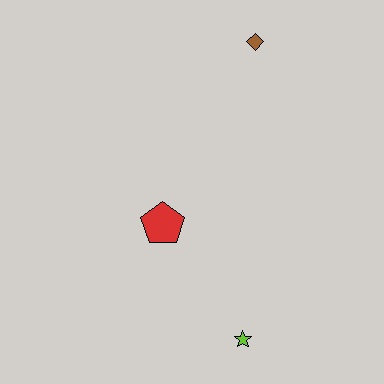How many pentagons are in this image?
There is 1 pentagon.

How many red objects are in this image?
There is 1 red object.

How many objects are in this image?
There are 3 objects.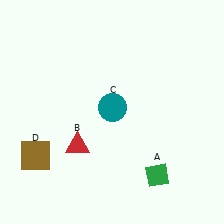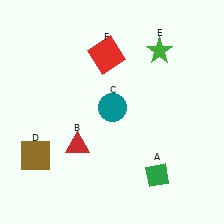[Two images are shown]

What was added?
A green star (E), a red square (F) were added in Image 2.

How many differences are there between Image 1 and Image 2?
There are 2 differences between the two images.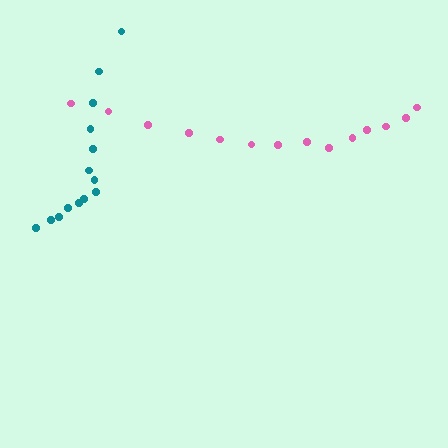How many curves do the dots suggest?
There are 2 distinct paths.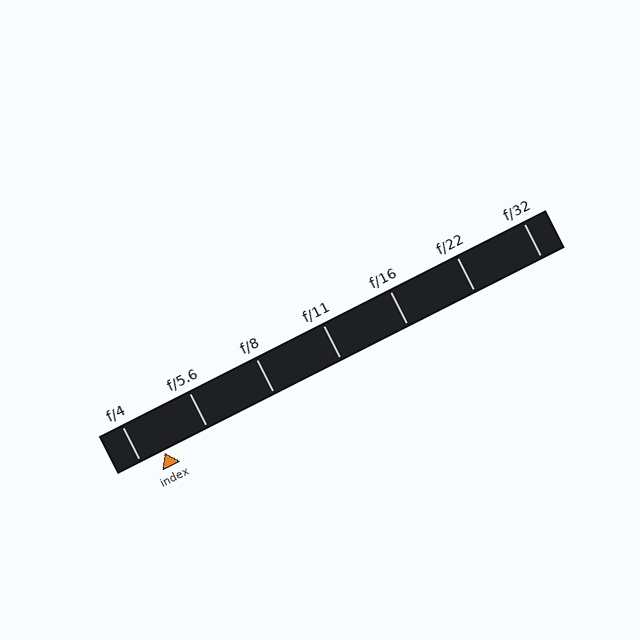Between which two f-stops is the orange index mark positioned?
The index mark is between f/4 and f/5.6.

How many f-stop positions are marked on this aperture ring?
There are 7 f-stop positions marked.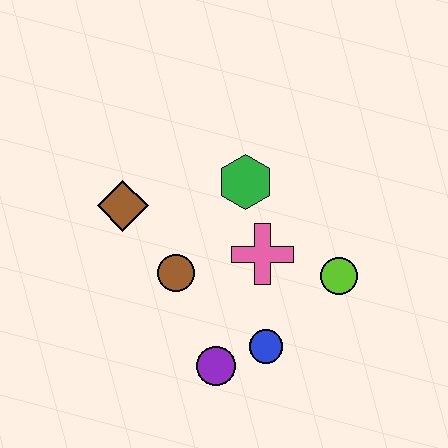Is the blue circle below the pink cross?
Yes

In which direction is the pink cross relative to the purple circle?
The pink cross is above the purple circle.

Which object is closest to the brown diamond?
The brown circle is closest to the brown diamond.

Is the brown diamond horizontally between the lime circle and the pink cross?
No